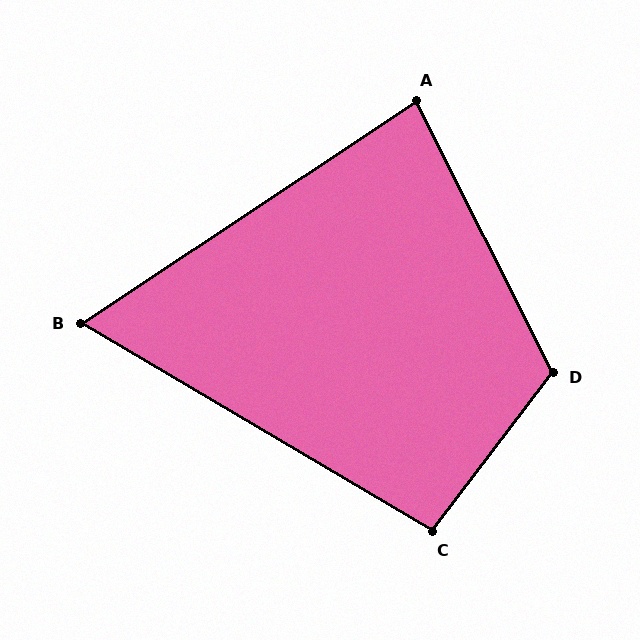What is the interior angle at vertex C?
Approximately 97 degrees (obtuse).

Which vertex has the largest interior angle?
D, at approximately 116 degrees.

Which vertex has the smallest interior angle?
B, at approximately 64 degrees.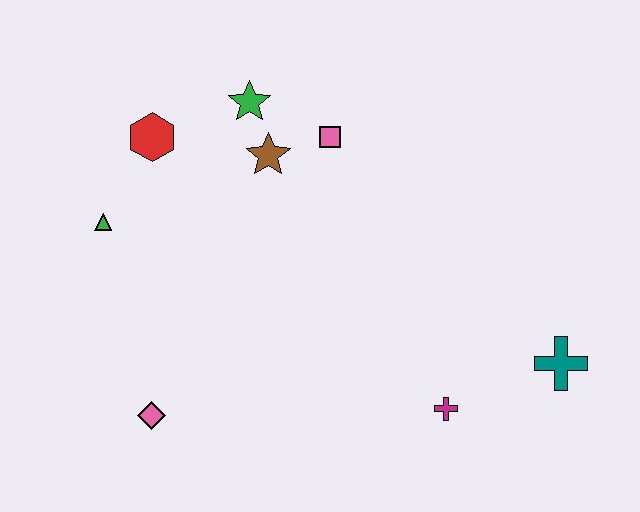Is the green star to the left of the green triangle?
No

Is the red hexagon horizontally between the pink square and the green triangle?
Yes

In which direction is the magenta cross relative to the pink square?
The magenta cross is below the pink square.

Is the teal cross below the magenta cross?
No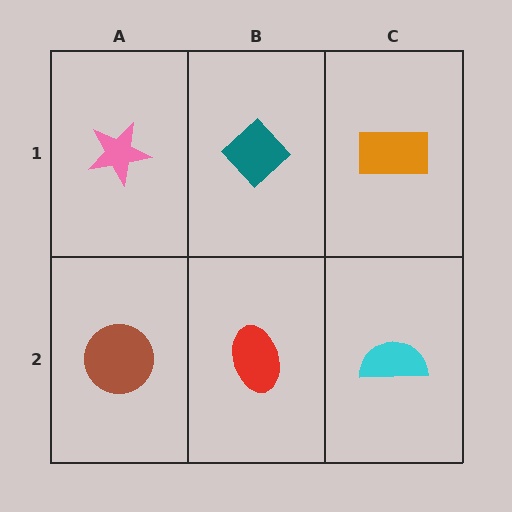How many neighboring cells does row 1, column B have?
3.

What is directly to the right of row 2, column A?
A red ellipse.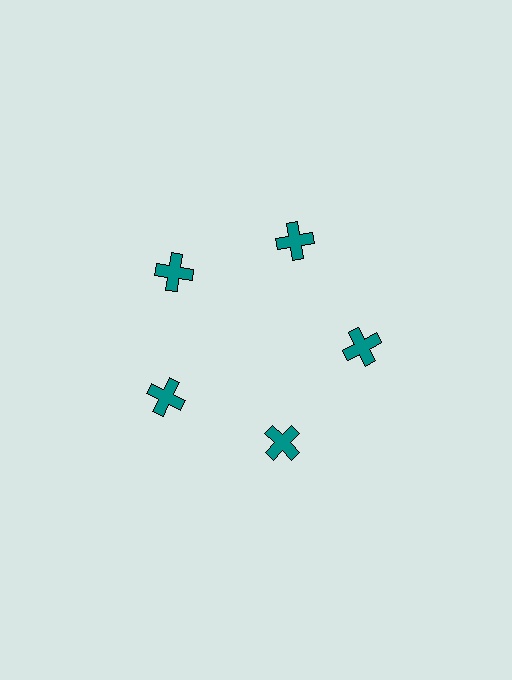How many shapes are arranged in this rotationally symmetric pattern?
There are 5 shapes, arranged in 5 groups of 1.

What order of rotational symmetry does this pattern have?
This pattern has 5-fold rotational symmetry.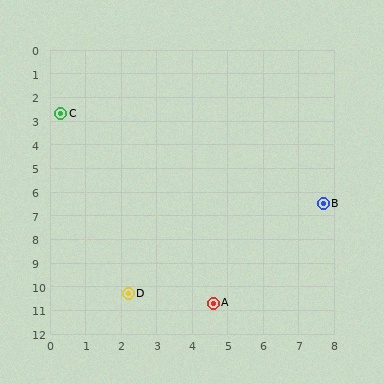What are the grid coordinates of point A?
Point A is at approximately (4.6, 10.7).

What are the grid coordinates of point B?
Point B is at approximately (7.7, 6.5).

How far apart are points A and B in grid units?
Points A and B are about 5.2 grid units apart.